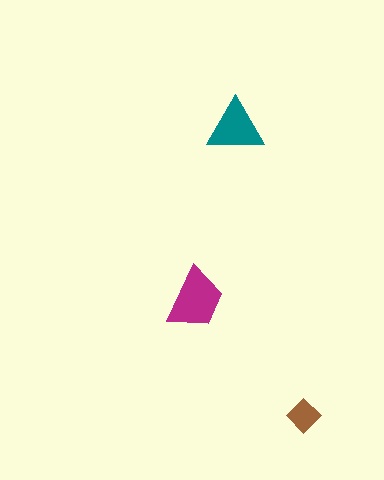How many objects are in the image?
There are 3 objects in the image.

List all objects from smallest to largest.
The brown diamond, the teal triangle, the magenta trapezoid.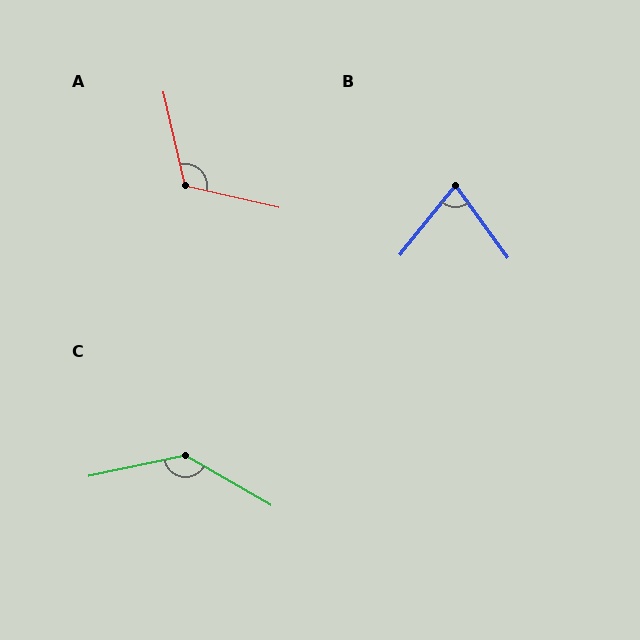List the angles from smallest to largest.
B (75°), A (116°), C (138°).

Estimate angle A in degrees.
Approximately 116 degrees.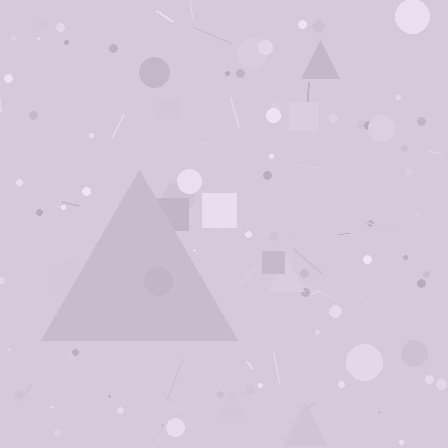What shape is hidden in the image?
A triangle is hidden in the image.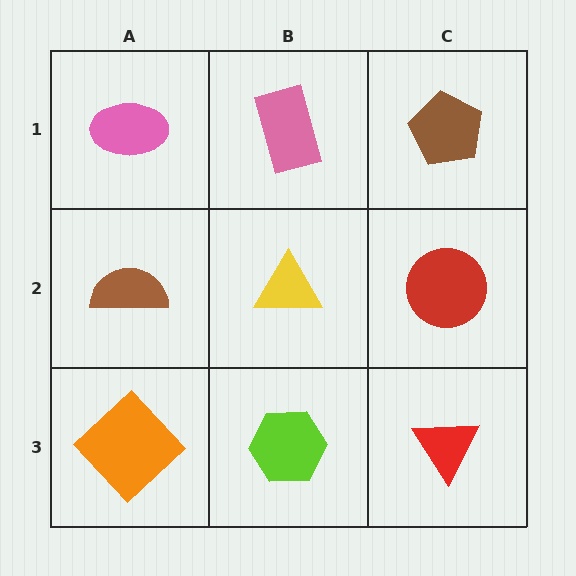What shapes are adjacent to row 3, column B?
A yellow triangle (row 2, column B), an orange diamond (row 3, column A), a red triangle (row 3, column C).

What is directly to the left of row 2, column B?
A brown semicircle.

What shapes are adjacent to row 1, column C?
A red circle (row 2, column C), a pink rectangle (row 1, column B).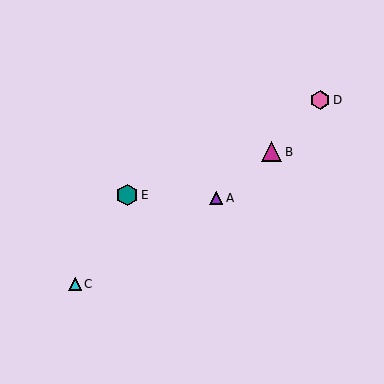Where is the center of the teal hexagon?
The center of the teal hexagon is at (127, 195).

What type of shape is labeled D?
Shape D is a pink hexagon.